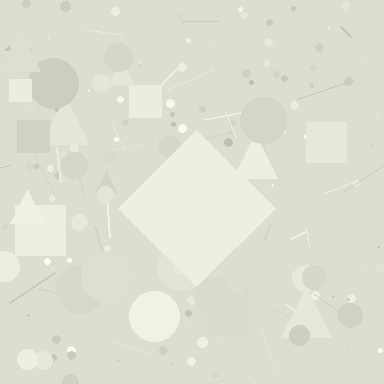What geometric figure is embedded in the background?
A diamond is embedded in the background.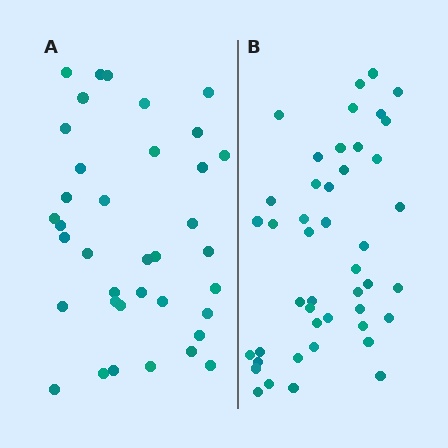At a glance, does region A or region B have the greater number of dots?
Region B (the right region) has more dots.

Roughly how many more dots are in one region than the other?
Region B has roughly 8 or so more dots than region A.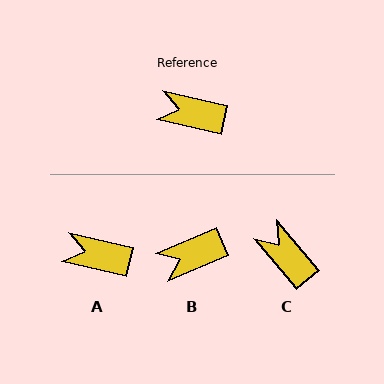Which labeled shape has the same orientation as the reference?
A.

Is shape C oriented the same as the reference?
No, it is off by about 37 degrees.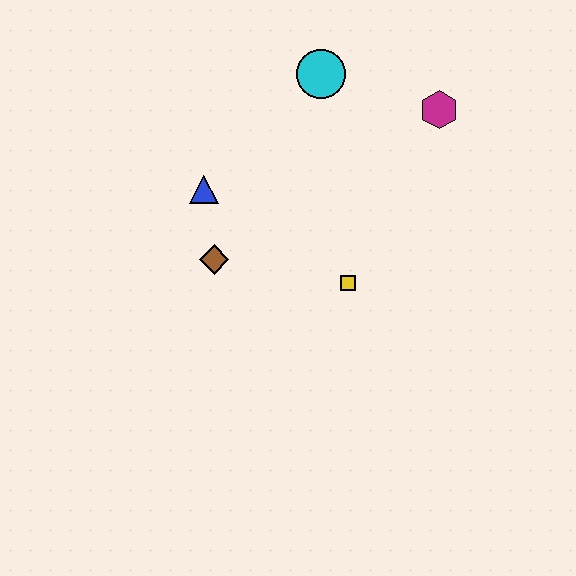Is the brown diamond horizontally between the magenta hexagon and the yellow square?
No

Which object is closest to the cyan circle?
The magenta hexagon is closest to the cyan circle.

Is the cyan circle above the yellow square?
Yes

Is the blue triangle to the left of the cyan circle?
Yes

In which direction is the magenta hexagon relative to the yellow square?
The magenta hexagon is above the yellow square.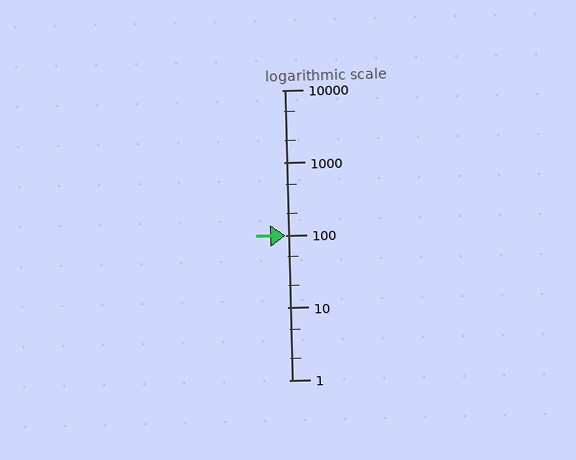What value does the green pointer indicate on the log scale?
The pointer indicates approximately 100.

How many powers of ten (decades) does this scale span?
The scale spans 4 decades, from 1 to 10000.